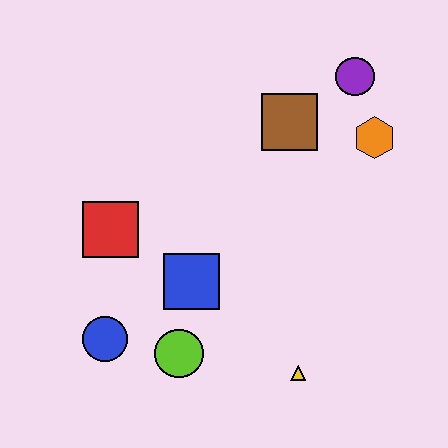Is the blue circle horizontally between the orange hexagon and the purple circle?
No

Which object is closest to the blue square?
The lime circle is closest to the blue square.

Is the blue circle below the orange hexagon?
Yes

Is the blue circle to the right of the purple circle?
No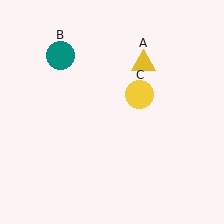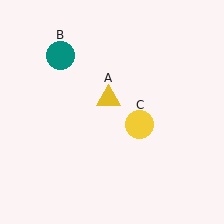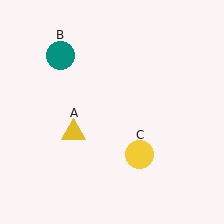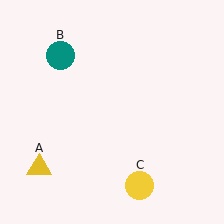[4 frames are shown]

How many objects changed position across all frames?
2 objects changed position: yellow triangle (object A), yellow circle (object C).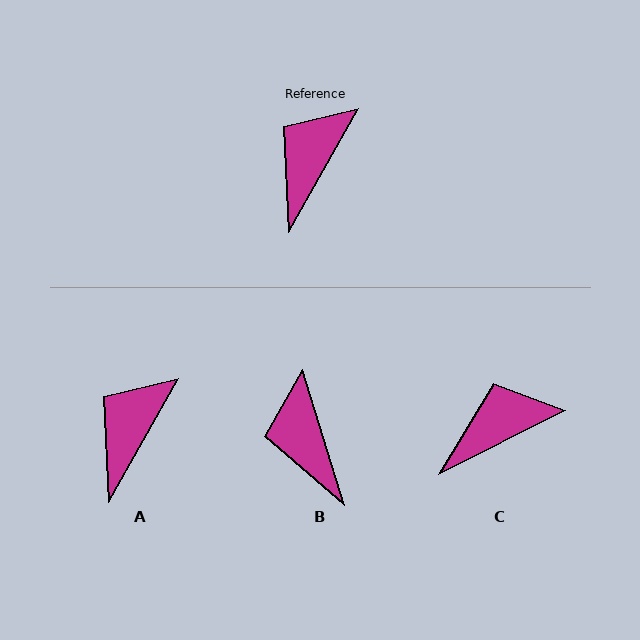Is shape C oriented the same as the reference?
No, it is off by about 34 degrees.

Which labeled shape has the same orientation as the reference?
A.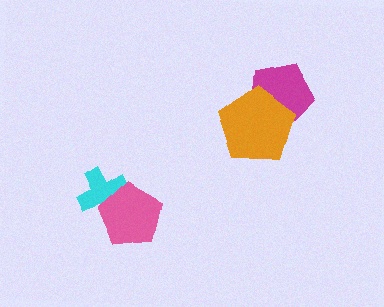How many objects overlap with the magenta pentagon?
1 object overlaps with the magenta pentagon.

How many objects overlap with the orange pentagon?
1 object overlaps with the orange pentagon.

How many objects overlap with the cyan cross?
1 object overlaps with the cyan cross.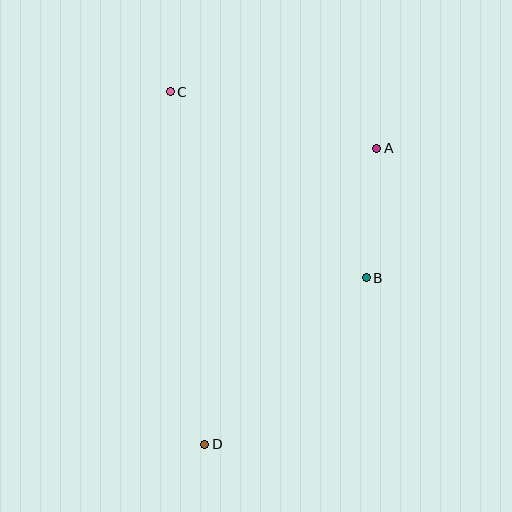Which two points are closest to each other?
Points A and B are closest to each other.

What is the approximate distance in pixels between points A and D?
The distance between A and D is approximately 343 pixels.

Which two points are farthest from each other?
Points C and D are farthest from each other.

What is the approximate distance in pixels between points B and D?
The distance between B and D is approximately 232 pixels.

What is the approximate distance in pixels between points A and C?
The distance between A and C is approximately 214 pixels.